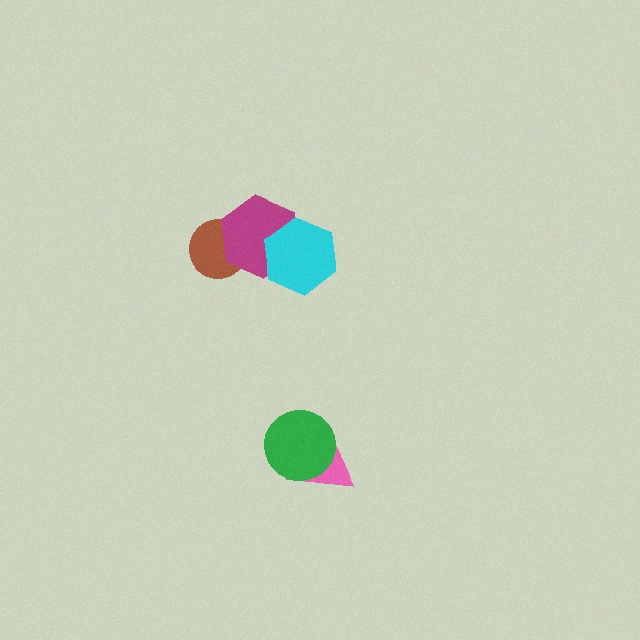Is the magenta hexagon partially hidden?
Yes, it is partially covered by another shape.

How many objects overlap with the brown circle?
1 object overlaps with the brown circle.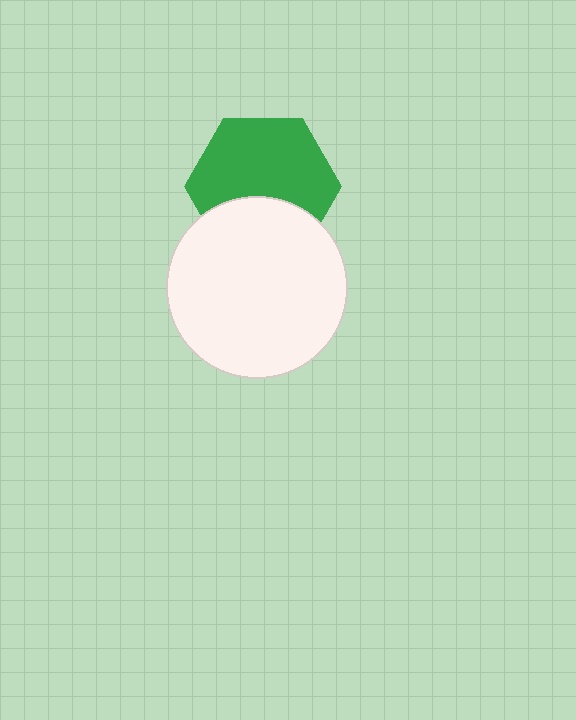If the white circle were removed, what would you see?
You would see the complete green hexagon.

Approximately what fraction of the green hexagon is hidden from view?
Roughly 34% of the green hexagon is hidden behind the white circle.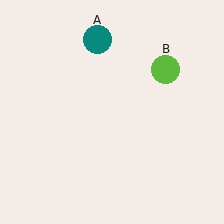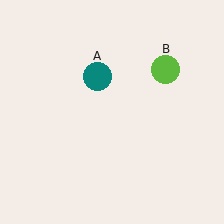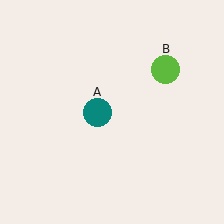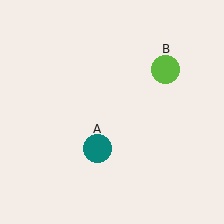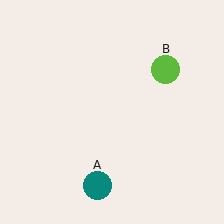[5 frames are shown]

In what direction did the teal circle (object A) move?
The teal circle (object A) moved down.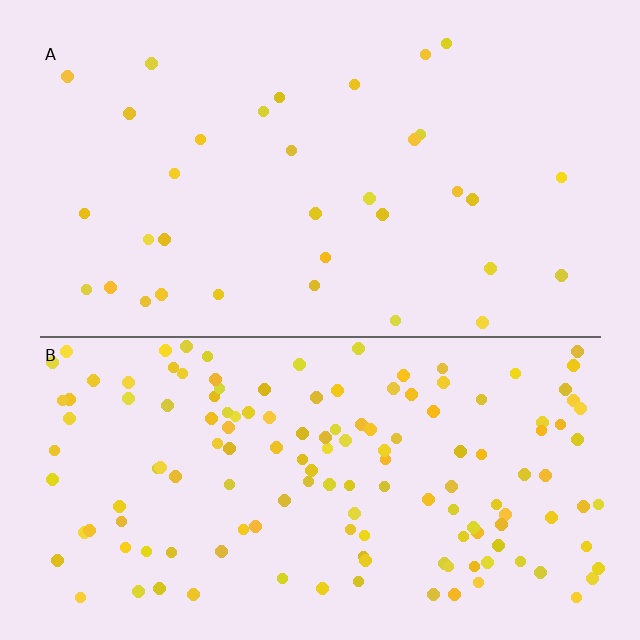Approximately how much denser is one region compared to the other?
Approximately 4.2× — region B over region A.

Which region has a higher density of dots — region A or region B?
B (the bottom).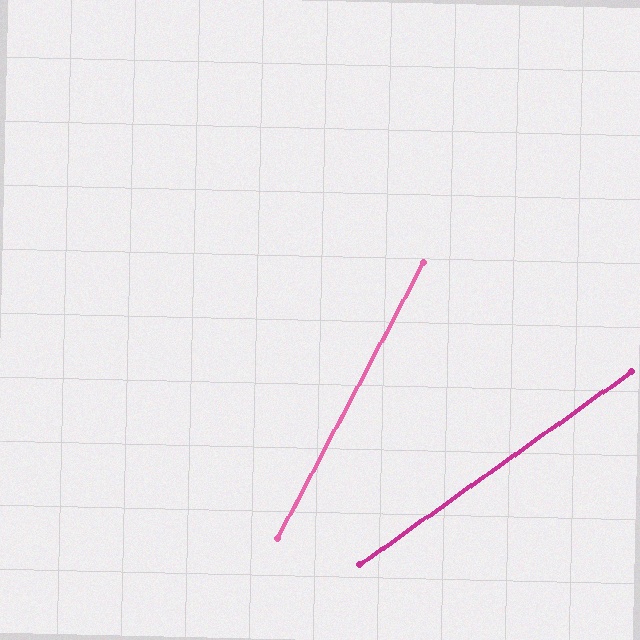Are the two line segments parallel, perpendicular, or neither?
Neither parallel nor perpendicular — they differ by about 27°.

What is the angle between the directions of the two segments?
Approximately 27 degrees.